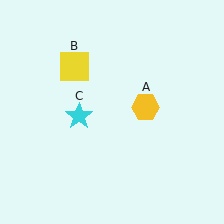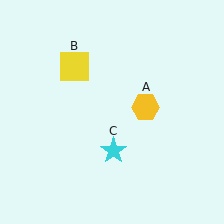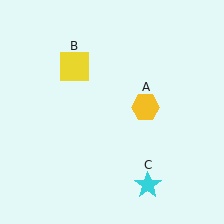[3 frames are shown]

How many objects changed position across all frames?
1 object changed position: cyan star (object C).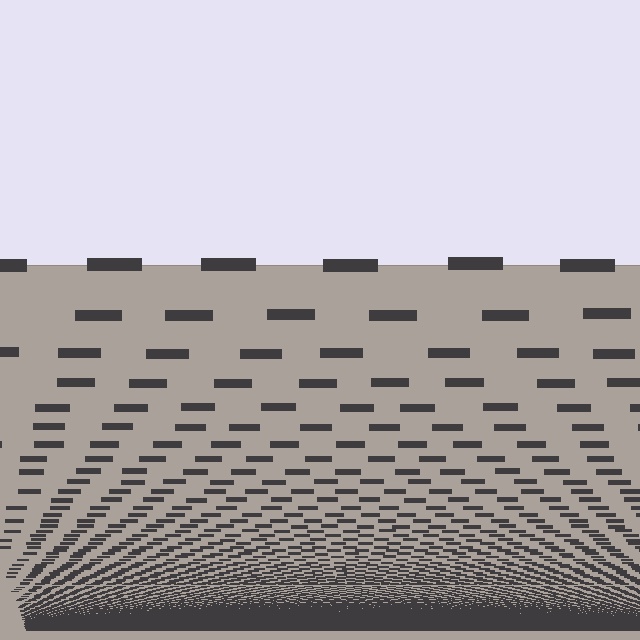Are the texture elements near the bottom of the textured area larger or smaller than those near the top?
Smaller. The gradient is inverted — elements near the bottom are smaller and denser.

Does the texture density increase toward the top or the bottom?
Density increases toward the bottom.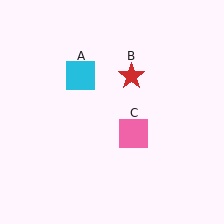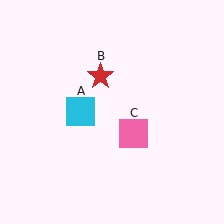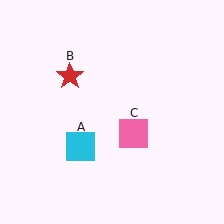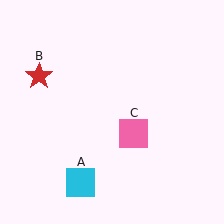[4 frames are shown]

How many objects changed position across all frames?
2 objects changed position: cyan square (object A), red star (object B).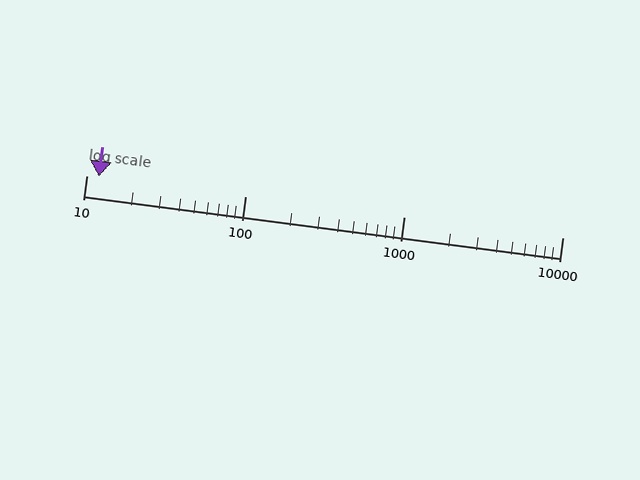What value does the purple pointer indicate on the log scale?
The pointer indicates approximately 12.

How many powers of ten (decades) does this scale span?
The scale spans 3 decades, from 10 to 10000.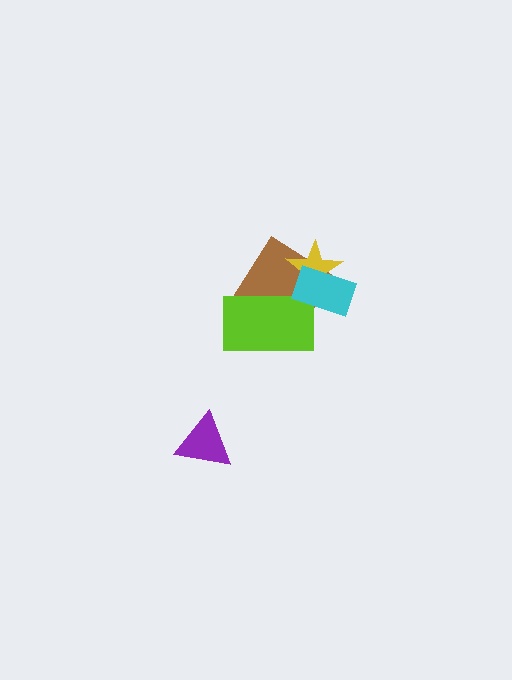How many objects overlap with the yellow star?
2 objects overlap with the yellow star.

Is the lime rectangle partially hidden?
Yes, it is partially covered by another shape.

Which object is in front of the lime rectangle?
The cyan rectangle is in front of the lime rectangle.